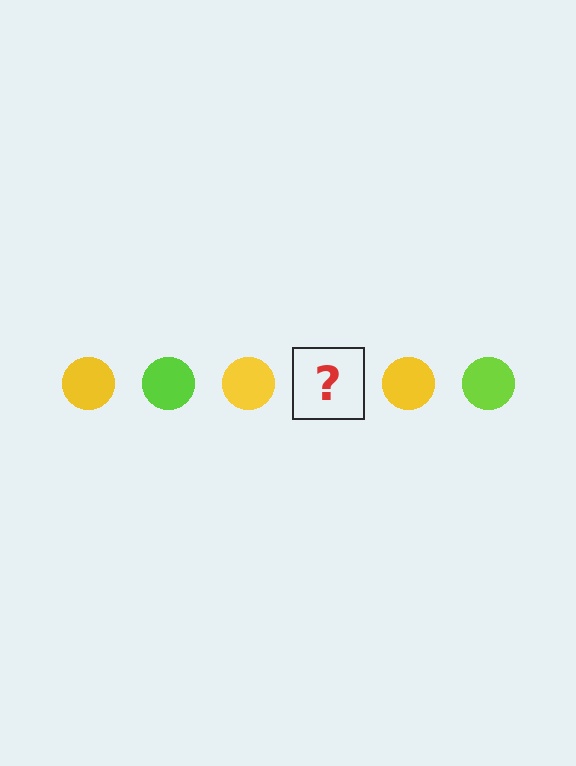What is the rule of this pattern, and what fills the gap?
The rule is that the pattern cycles through yellow, lime circles. The gap should be filled with a lime circle.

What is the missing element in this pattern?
The missing element is a lime circle.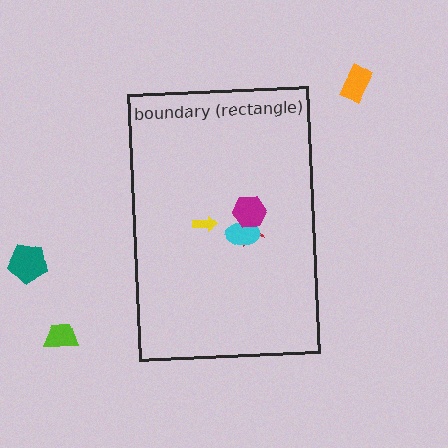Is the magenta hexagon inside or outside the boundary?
Inside.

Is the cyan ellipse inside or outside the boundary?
Inside.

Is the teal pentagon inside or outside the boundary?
Outside.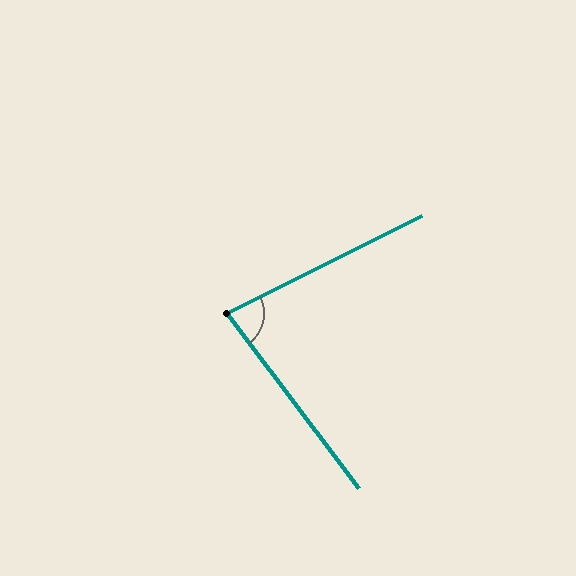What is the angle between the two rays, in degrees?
Approximately 80 degrees.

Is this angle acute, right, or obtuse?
It is acute.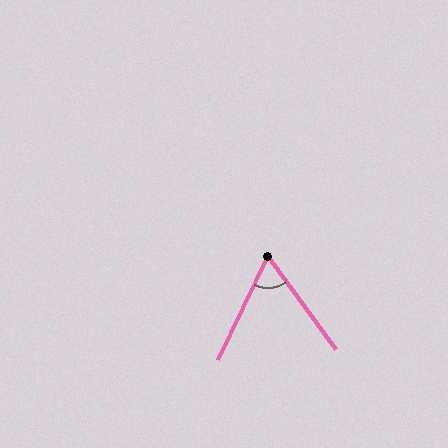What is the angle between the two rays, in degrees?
Approximately 62 degrees.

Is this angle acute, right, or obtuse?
It is acute.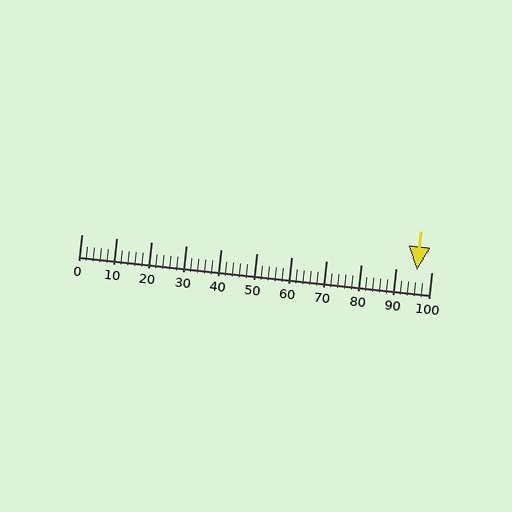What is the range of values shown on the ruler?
The ruler shows values from 0 to 100.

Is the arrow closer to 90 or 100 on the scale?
The arrow is closer to 100.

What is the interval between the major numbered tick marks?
The major tick marks are spaced 10 units apart.